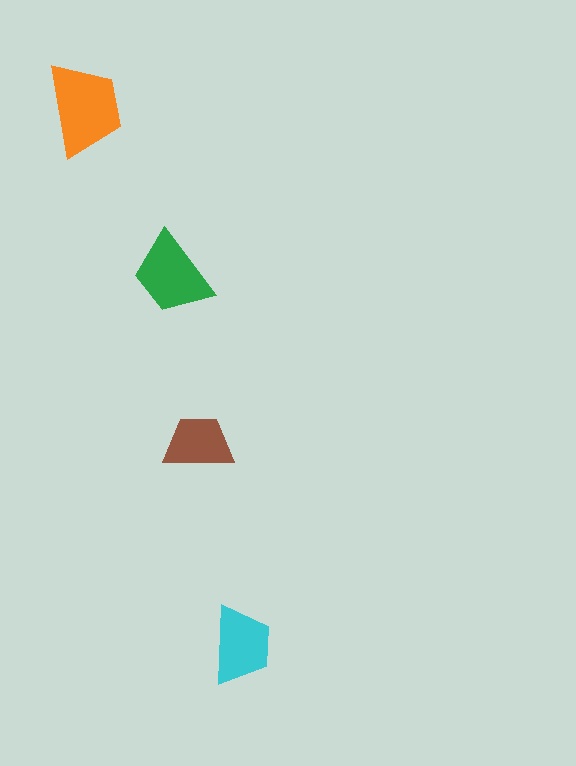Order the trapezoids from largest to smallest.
the orange one, the green one, the cyan one, the brown one.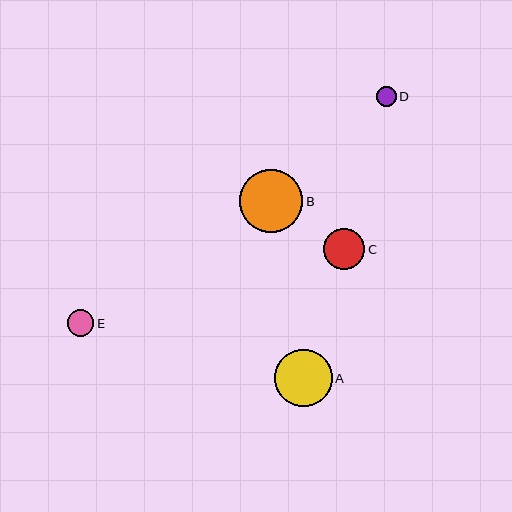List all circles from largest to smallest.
From largest to smallest: B, A, C, E, D.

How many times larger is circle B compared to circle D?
Circle B is approximately 3.1 times the size of circle D.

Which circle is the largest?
Circle B is the largest with a size of approximately 63 pixels.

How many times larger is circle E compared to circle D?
Circle E is approximately 1.3 times the size of circle D.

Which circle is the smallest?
Circle D is the smallest with a size of approximately 20 pixels.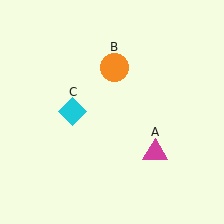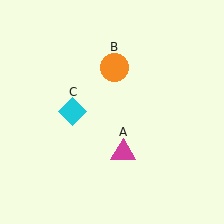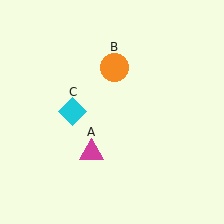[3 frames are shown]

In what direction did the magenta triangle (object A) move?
The magenta triangle (object A) moved left.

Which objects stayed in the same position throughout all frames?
Orange circle (object B) and cyan diamond (object C) remained stationary.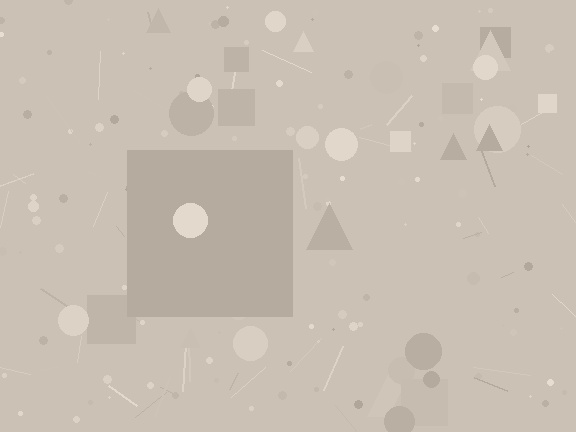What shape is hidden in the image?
A square is hidden in the image.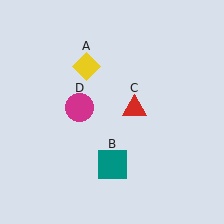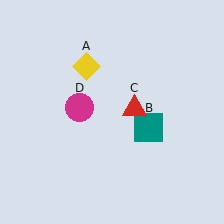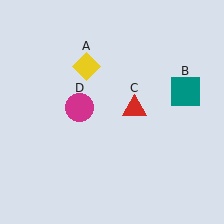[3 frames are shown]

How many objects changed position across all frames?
1 object changed position: teal square (object B).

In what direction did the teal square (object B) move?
The teal square (object B) moved up and to the right.